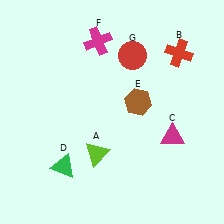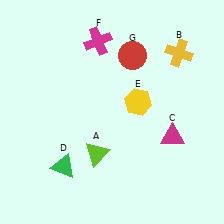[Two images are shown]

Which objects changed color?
B changed from red to yellow. E changed from brown to yellow.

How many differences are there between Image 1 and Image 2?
There are 2 differences between the two images.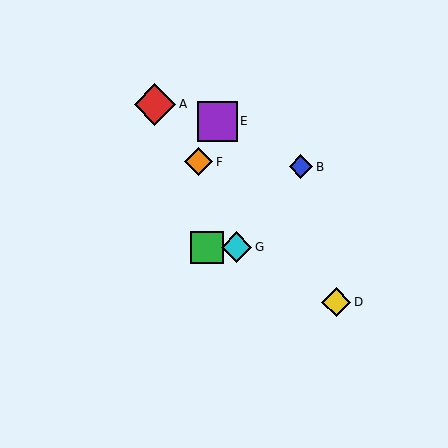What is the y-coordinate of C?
Object C is at y≈247.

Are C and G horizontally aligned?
Yes, both are at y≈247.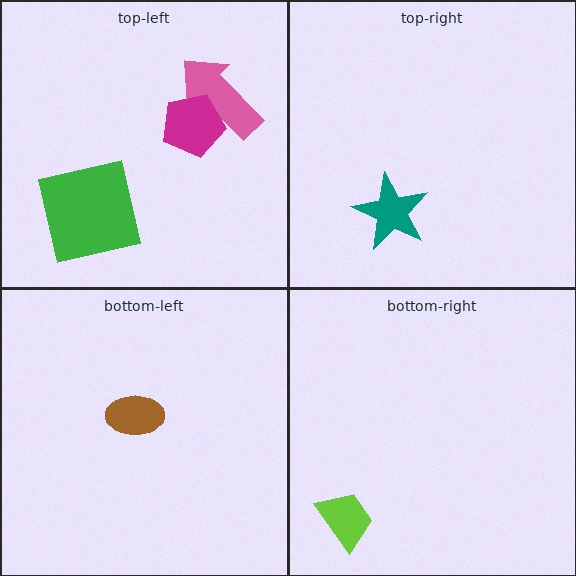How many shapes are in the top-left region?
3.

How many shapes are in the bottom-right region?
1.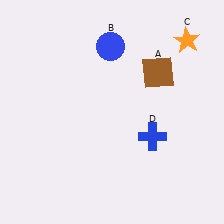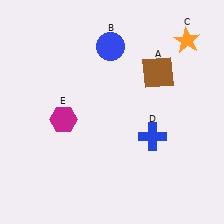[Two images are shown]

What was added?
A magenta hexagon (E) was added in Image 2.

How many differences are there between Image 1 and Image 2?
There is 1 difference between the two images.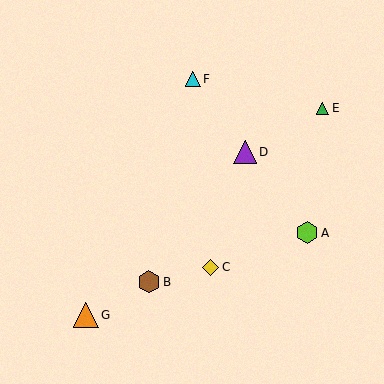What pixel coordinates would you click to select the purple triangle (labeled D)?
Click at (245, 152) to select the purple triangle D.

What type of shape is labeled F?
Shape F is a cyan triangle.